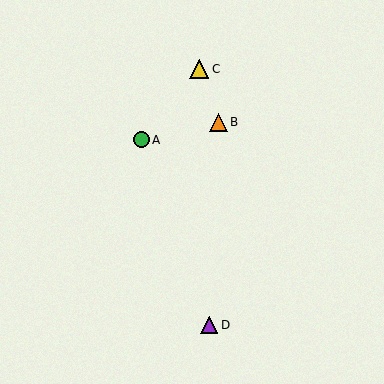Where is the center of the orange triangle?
The center of the orange triangle is at (218, 122).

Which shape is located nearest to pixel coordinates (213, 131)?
The orange triangle (labeled B) at (218, 122) is nearest to that location.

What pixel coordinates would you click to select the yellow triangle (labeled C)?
Click at (199, 69) to select the yellow triangle C.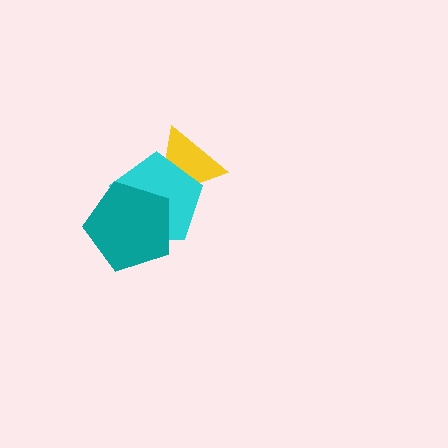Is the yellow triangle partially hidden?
Yes, it is partially covered by another shape.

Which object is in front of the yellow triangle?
The cyan pentagon is in front of the yellow triangle.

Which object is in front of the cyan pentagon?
The teal pentagon is in front of the cyan pentagon.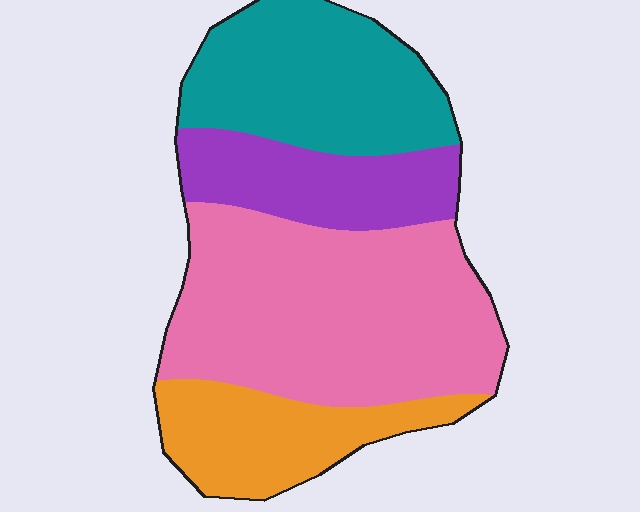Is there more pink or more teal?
Pink.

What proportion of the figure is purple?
Purple covers about 15% of the figure.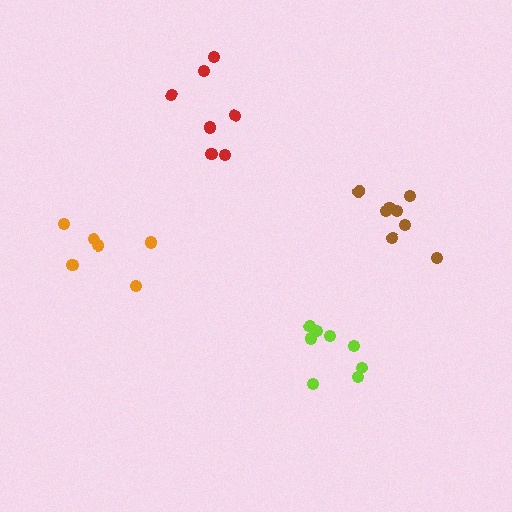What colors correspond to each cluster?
The clusters are colored: brown, orange, lime, red.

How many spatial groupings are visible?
There are 4 spatial groupings.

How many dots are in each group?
Group 1: 8 dots, Group 2: 6 dots, Group 3: 8 dots, Group 4: 7 dots (29 total).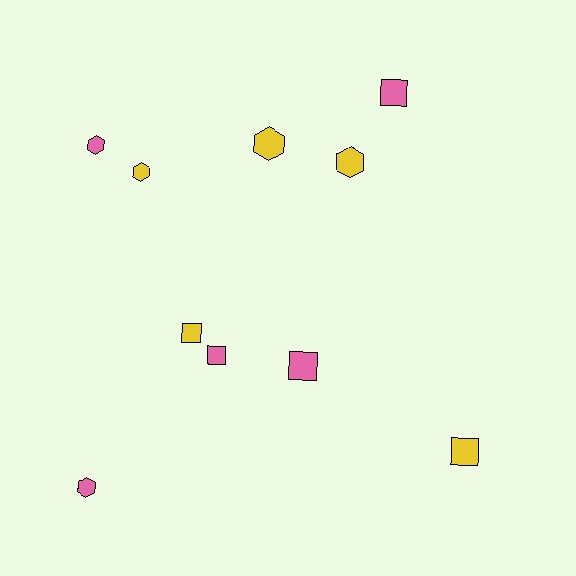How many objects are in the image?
There are 10 objects.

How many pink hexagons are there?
There are 2 pink hexagons.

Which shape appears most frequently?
Hexagon, with 5 objects.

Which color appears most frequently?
Pink, with 5 objects.